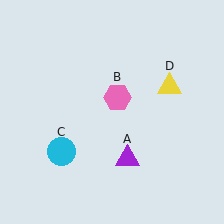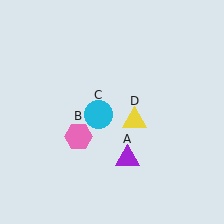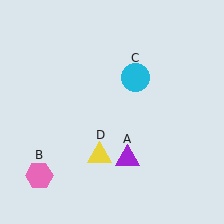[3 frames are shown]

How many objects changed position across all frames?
3 objects changed position: pink hexagon (object B), cyan circle (object C), yellow triangle (object D).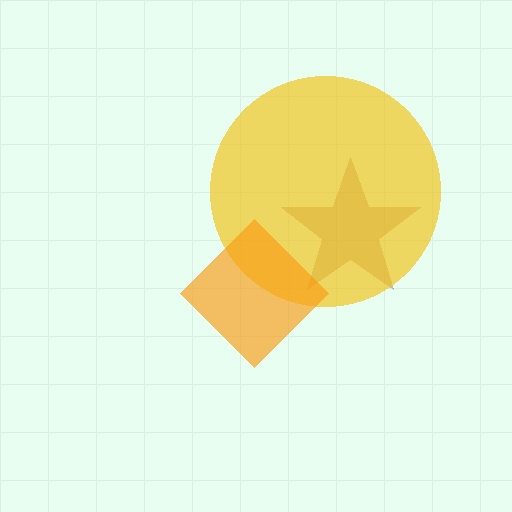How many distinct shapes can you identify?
There are 3 distinct shapes: a brown star, a yellow circle, an orange diamond.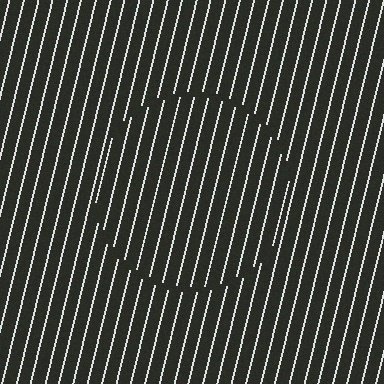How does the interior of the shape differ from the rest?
The interior of the shape contains the same grating, shifted by half a period — the contour is defined by the phase discontinuity where line-ends from the inner and outer gratings abut.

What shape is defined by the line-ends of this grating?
An illusory circle. The interior of the shape contains the same grating, shifted by half a period — the contour is defined by the phase discontinuity where line-ends from the inner and outer gratings abut.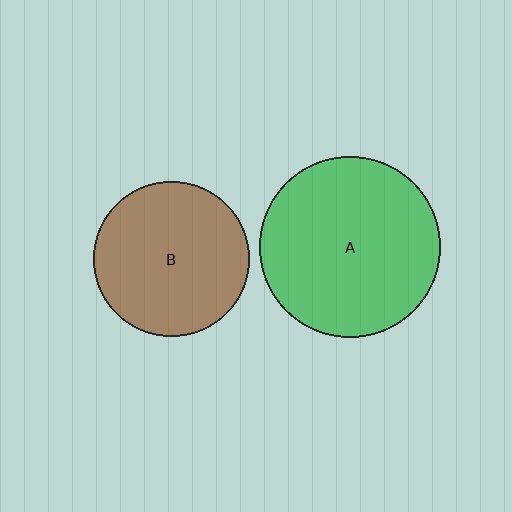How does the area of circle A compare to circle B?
Approximately 1.4 times.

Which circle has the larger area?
Circle A (green).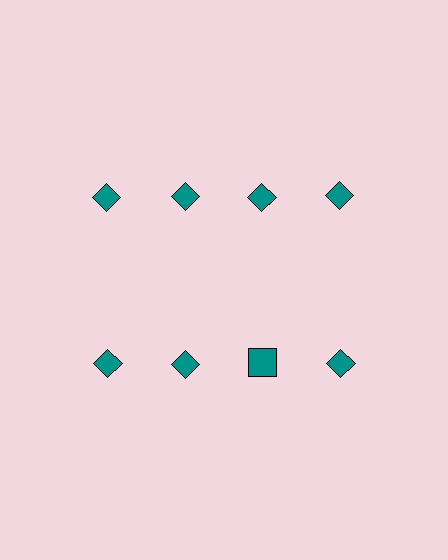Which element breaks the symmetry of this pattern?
The teal square in the second row, center column breaks the symmetry. All other shapes are teal diamonds.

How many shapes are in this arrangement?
There are 8 shapes arranged in a grid pattern.